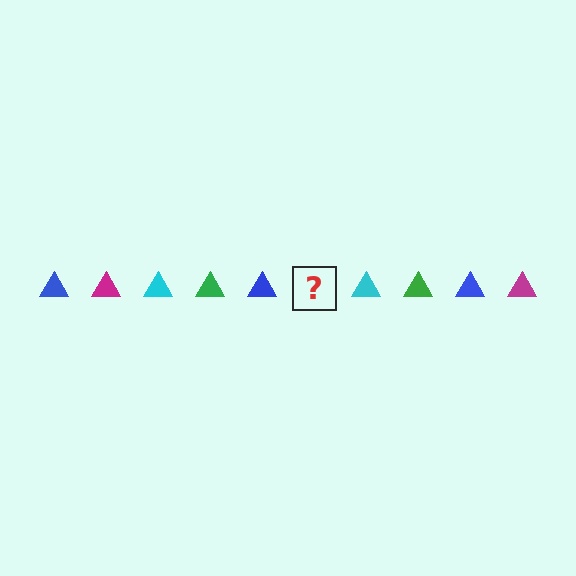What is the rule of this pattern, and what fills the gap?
The rule is that the pattern cycles through blue, magenta, cyan, green triangles. The gap should be filled with a magenta triangle.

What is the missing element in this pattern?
The missing element is a magenta triangle.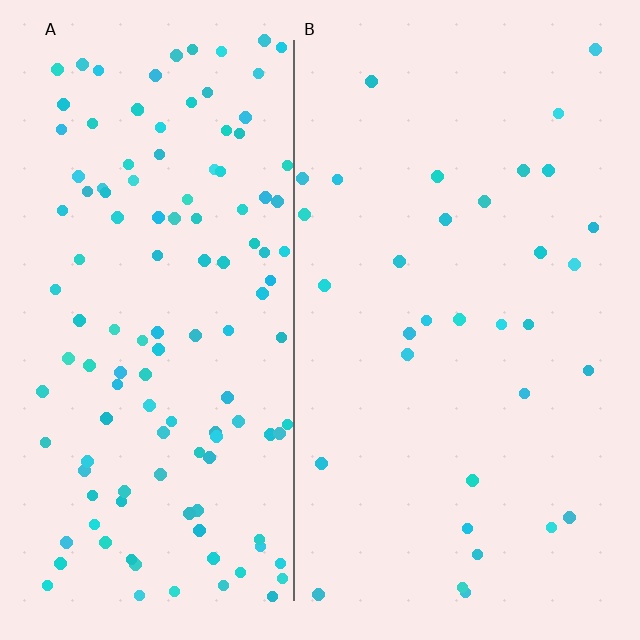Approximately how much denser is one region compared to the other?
Approximately 3.9× — region A over region B.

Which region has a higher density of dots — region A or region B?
A (the left).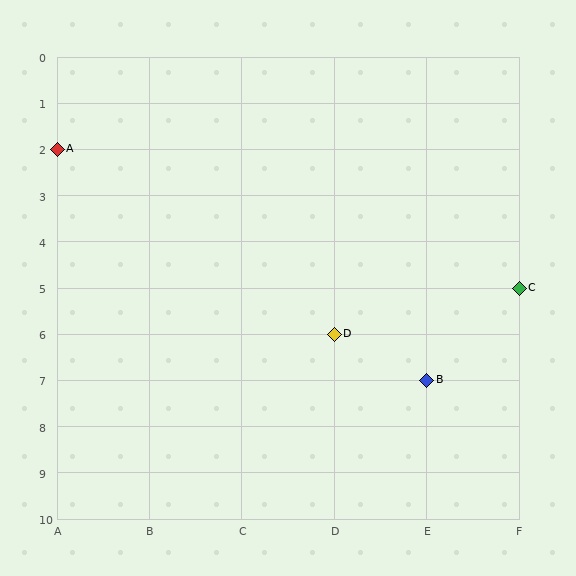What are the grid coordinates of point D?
Point D is at grid coordinates (D, 6).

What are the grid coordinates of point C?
Point C is at grid coordinates (F, 5).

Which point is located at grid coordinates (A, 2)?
Point A is at (A, 2).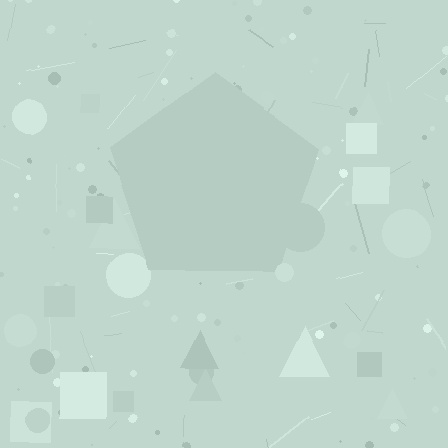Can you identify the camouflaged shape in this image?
The camouflaged shape is a pentagon.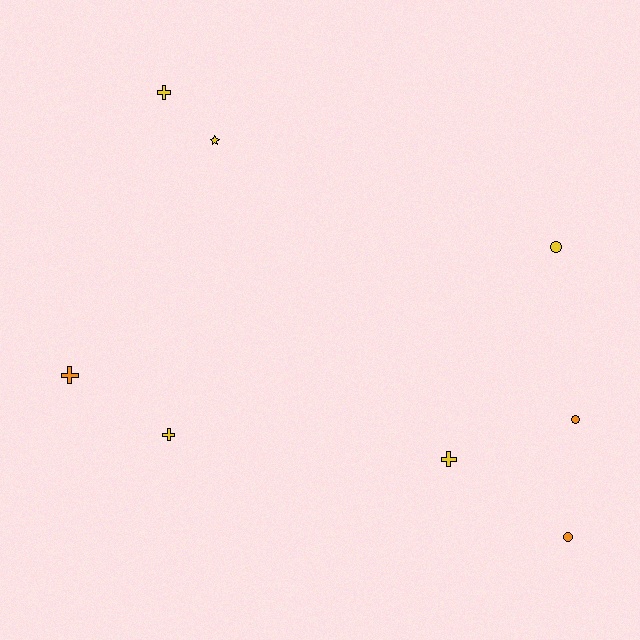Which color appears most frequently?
Yellow, with 5 objects.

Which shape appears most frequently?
Cross, with 4 objects.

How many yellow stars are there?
There is 1 yellow star.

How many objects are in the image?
There are 8 objects.